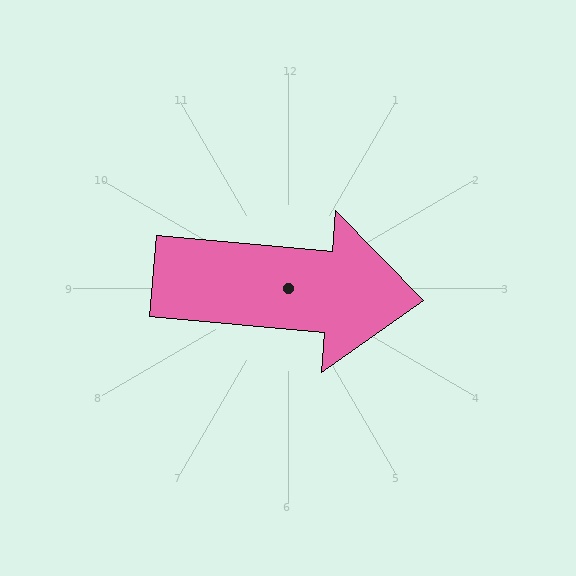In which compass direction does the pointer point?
East.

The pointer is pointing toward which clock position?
Roughly 3 o'clock.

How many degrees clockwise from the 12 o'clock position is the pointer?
Approximately 95 degrees.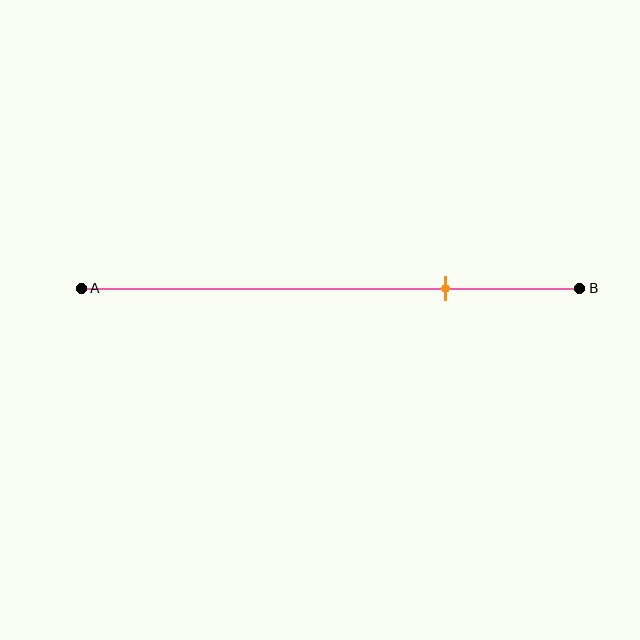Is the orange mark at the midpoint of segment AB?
No, the mark is at about 75% from A, not at the 50% midpoint.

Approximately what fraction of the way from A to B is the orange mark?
The orange mark is approximately 75% of the way from A to B.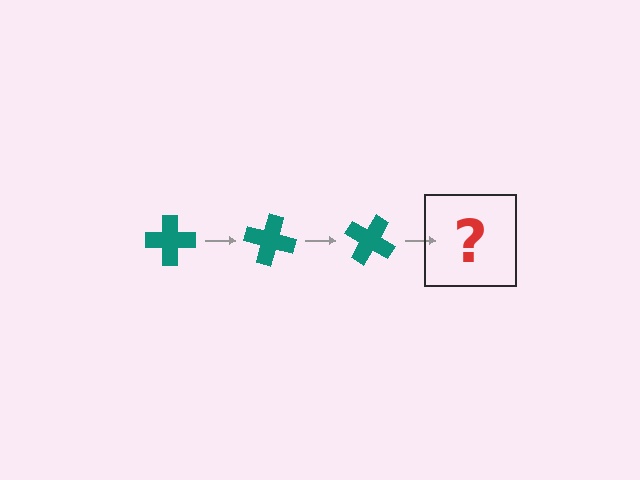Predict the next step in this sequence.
The next step is a teal cross rotated 45 degrees.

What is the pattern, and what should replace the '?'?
The pattern is that the cross rotates 15 degrees each step. The '?' should be a teal cross rotated 45 degrees.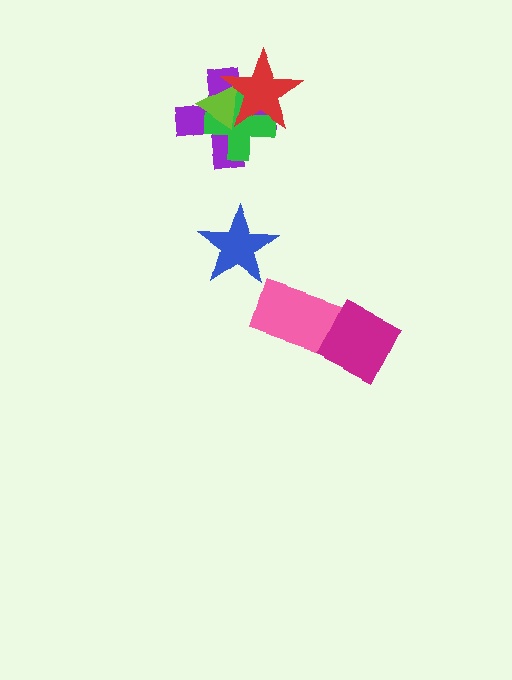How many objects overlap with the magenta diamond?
1 object overlaps with the magenta diamond.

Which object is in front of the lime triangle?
The red star is in front of the lime triangle.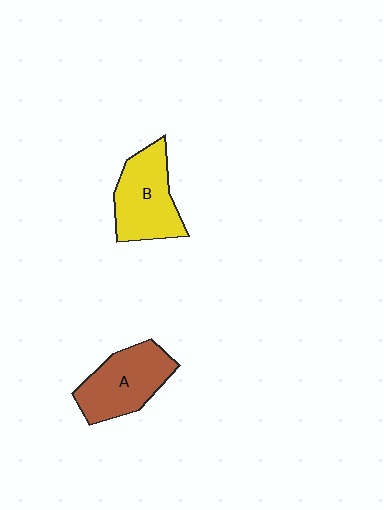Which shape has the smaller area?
Shape B (yellow).